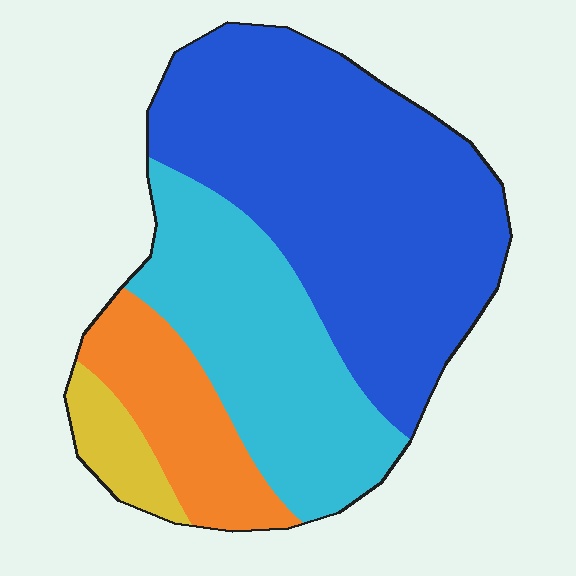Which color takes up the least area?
Yellow, at roughly 5%.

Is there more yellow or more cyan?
Cyan.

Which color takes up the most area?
Blue, at roughly 50%.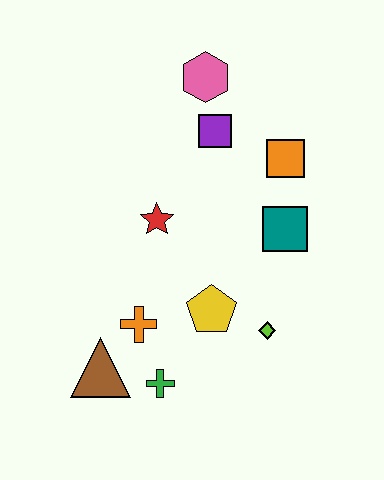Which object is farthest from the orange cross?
The pink hexagon is farthest from the orange cross.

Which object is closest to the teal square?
The orange square is closest to the teal square.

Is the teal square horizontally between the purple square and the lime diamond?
No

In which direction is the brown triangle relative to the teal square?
The brown triangle is to the left of the teal square.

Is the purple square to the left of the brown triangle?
No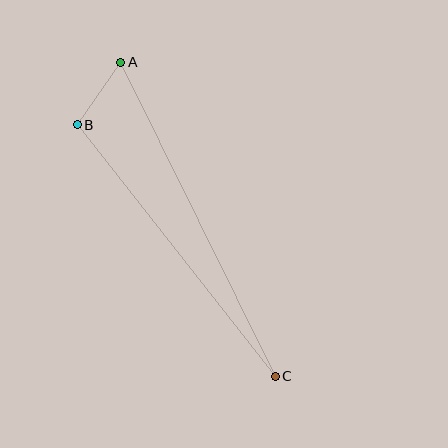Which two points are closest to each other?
Points A and B are closest to each other.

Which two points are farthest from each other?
Points A and C are farthest from each other.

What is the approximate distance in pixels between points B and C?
The distance between B and C is approximately 320 pixels.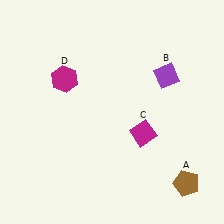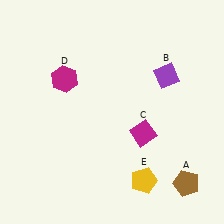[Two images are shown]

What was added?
A yellow pentagon (E) was added in Image 2.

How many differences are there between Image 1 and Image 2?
There is 1 difference between the two images.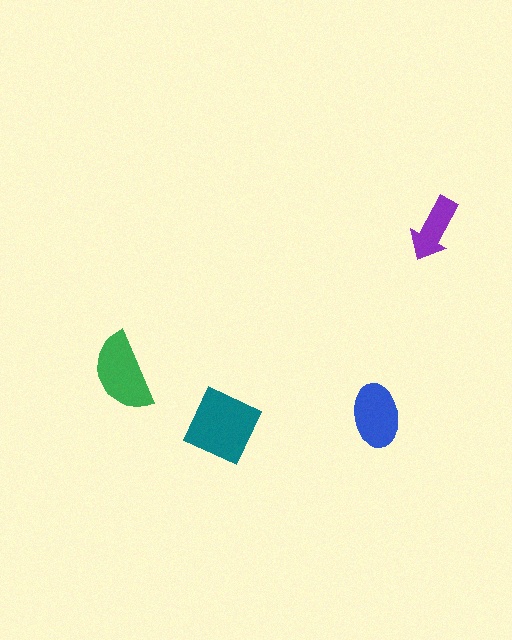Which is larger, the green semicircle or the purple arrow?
The green semicircle.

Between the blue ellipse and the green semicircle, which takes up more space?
The green semicircle.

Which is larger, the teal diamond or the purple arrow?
The teal diamond.